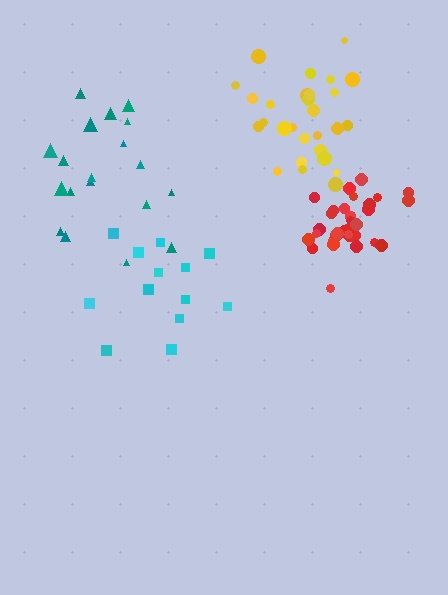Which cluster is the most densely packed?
Red.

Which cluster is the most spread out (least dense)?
Cyan.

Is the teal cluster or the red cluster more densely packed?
Red.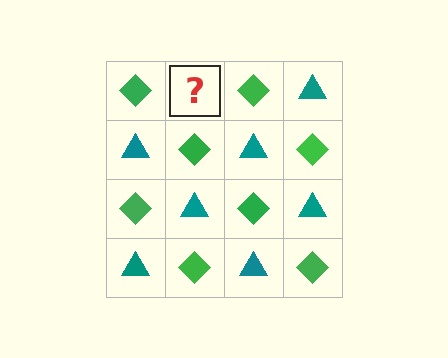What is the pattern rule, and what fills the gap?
The rule is that it alternates green diamond and teal triangle in a checkerboard pattern. The gap should be filled with a teal triangle.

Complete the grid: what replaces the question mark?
The question mark should be replaced with a teal triangle.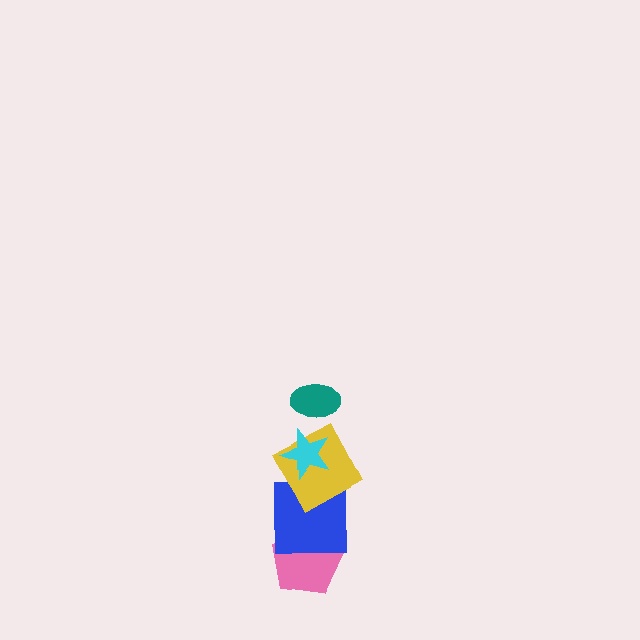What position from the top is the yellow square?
The yellow square is 3rd from the top.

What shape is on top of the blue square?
The yellow square is on top of the blue square.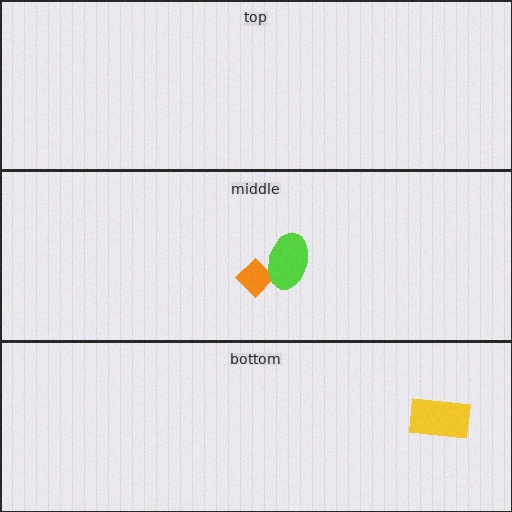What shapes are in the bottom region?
The yellow rectangle.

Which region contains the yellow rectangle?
The bottom region.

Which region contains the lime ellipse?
The middle region.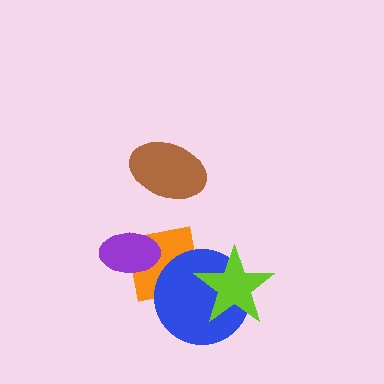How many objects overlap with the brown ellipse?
0 objects overlap with the brown ellipse.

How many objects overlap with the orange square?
3 objects overlap with the orange square.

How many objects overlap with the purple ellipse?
1 object overlaps with the purple ellipse.